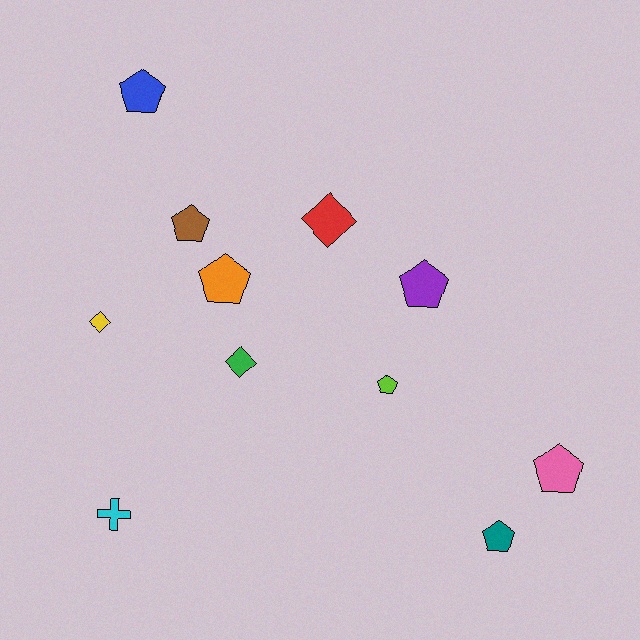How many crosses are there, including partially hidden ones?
There is 1 cross.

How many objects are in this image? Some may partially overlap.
There are 11 objects.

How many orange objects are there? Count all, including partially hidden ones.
There is 1 orange object.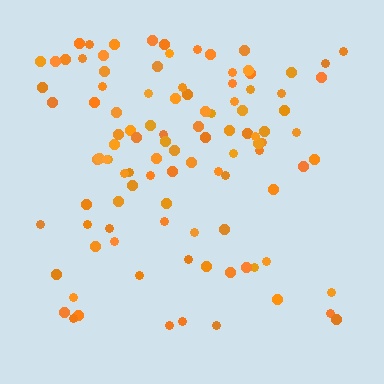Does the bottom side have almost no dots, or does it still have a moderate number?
Still a moderate number, just noticeably fewer than the top.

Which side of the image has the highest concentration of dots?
The top.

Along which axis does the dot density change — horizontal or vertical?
Vertical.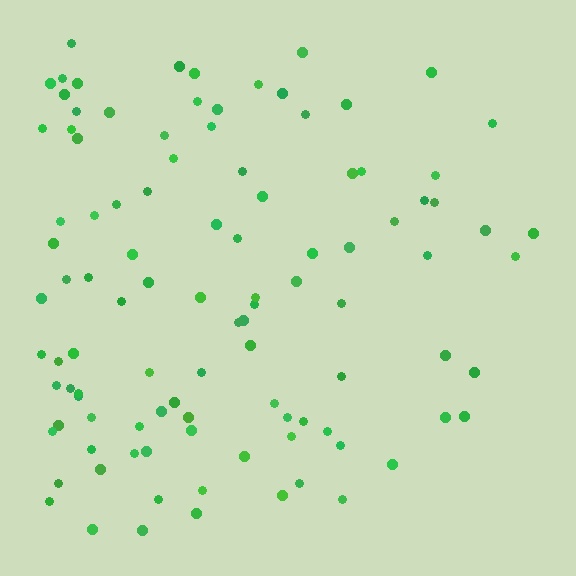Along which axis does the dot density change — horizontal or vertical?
Horizontal.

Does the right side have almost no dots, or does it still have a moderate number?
Still a moderate number, just noticeably fewer than the left.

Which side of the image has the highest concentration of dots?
The left.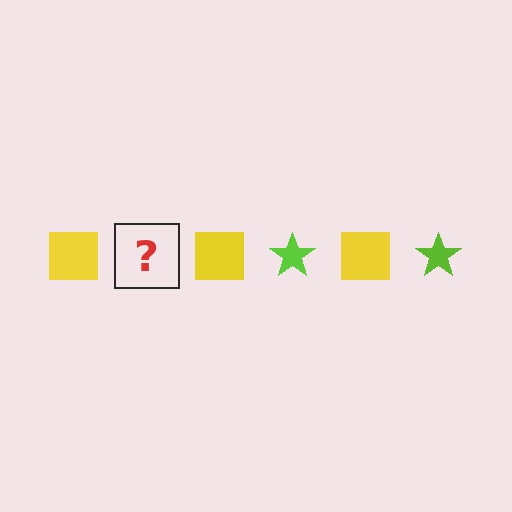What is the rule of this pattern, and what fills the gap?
The rule is that the pattern alternates between yellow square and lime star. The gap should be filled with a lime star.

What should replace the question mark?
The question mark should be replaced with a lime star.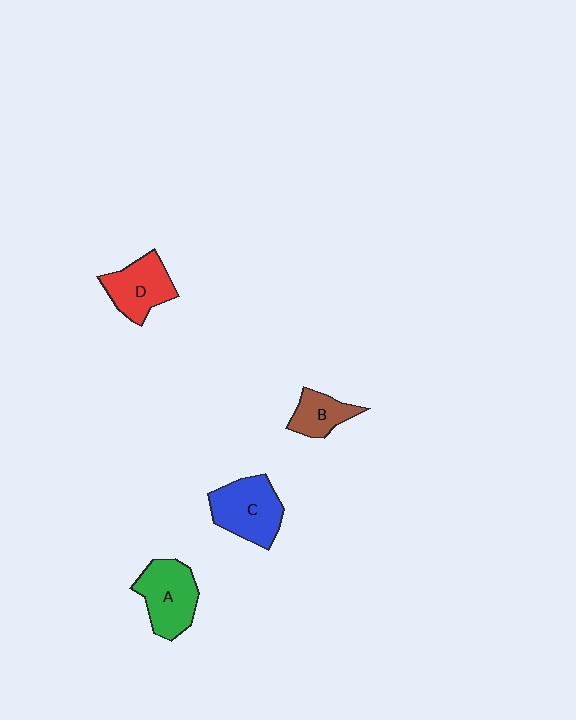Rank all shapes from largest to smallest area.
From largest to smallest: C (blue), A (green), D (red), B (brown).